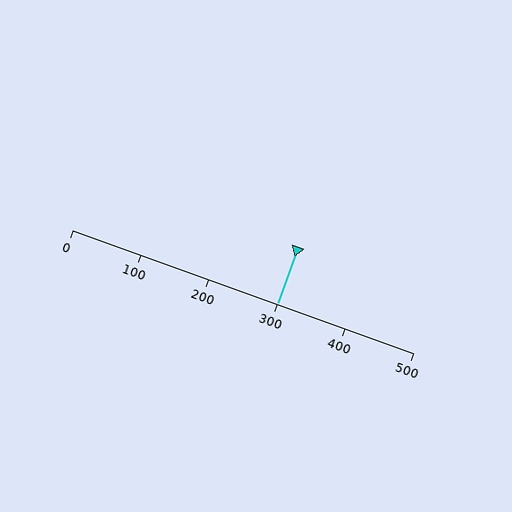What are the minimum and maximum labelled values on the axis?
The axis runs from 0 to 500.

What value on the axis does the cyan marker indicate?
The marker indicates approximately 300.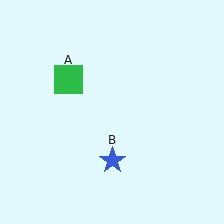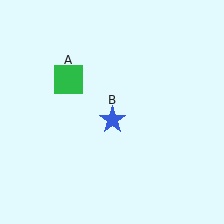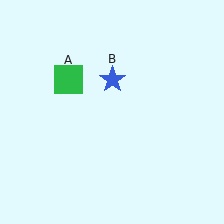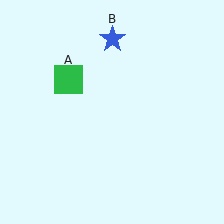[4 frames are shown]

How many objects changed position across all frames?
1 object changed position: blue star (object B).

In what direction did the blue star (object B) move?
The blue star (object B) moved up.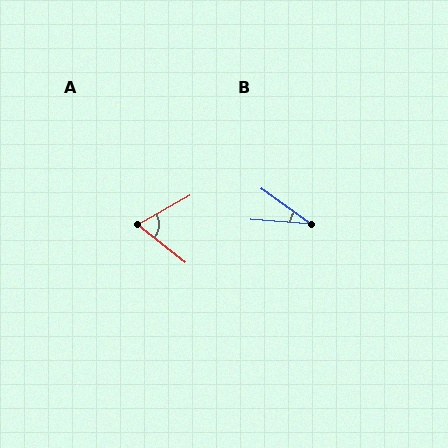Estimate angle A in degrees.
Approximately 67 degrees.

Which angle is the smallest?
B, at approximately 32 degrees.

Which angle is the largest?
A, at approximately 67 degrees.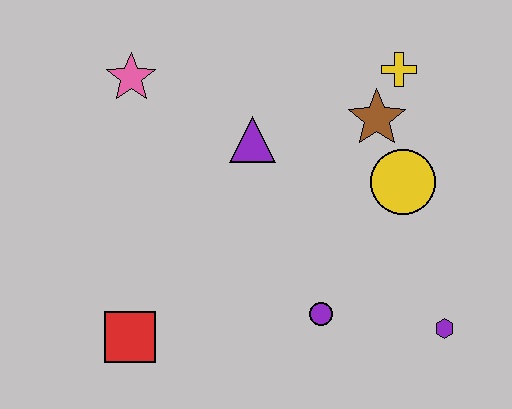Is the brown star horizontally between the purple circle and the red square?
No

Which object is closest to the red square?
The purple circle is closest to the red square.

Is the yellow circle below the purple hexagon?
No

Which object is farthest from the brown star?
The red square is farthest from the brown star.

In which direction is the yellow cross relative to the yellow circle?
The yellow cross is above the yellow circle.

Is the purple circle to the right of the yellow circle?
No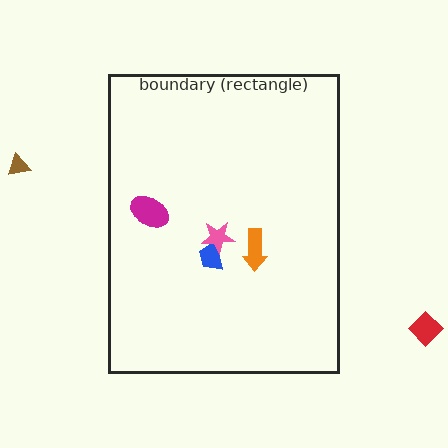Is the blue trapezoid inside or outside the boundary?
Inside.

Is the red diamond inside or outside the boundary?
Outside.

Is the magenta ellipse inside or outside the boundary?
Inside.